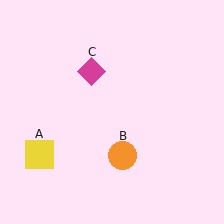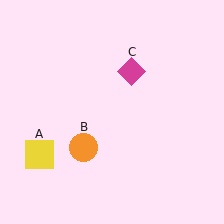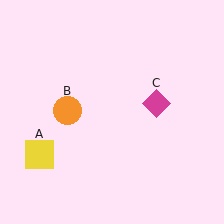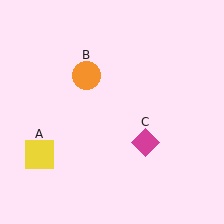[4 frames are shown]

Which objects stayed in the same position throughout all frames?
Yellow square (object A) remained stationary.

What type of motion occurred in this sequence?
The orange circle (object B), magenta diamond (object C) rotated clockwise around the center of the scene.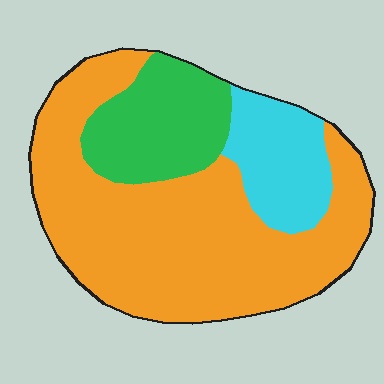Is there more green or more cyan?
Green.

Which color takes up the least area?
Cyan, at roughly 15%.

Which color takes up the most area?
Orange, at roughly 65%.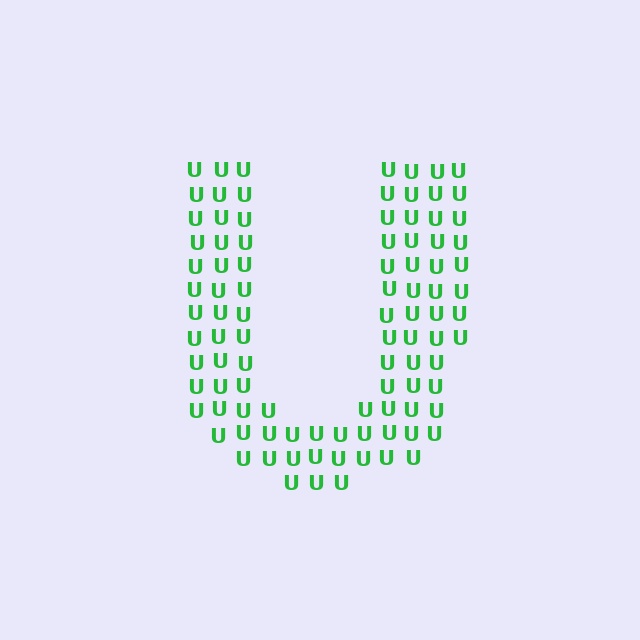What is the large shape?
The large shape is the letter U.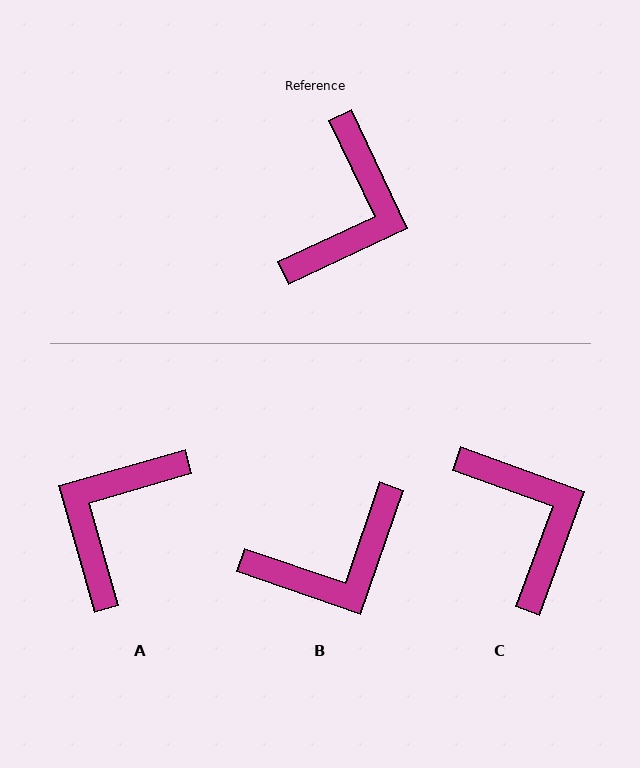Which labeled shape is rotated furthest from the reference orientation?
A, about 171 degrees away.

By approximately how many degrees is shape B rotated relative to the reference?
Approximately 44 degrees clockwise.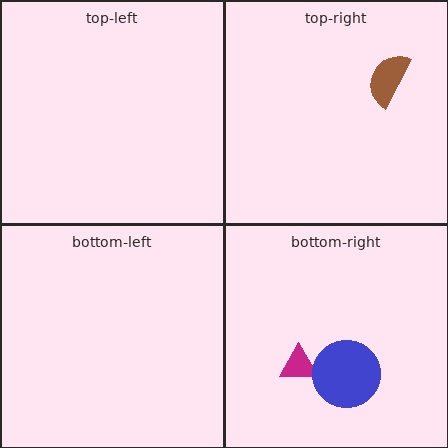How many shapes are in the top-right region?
1.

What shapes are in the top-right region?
The brown semicircle.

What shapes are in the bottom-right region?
The magenta triangle, the blue circle.